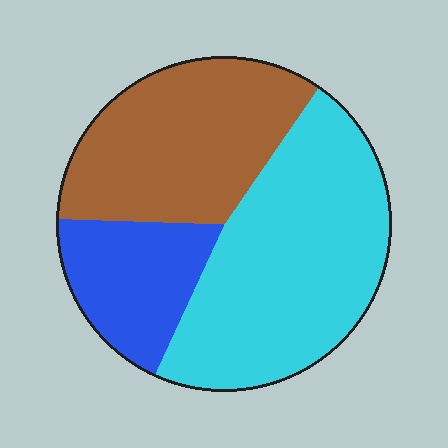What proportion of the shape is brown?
Brown takes up between a quarter and a half of the shape.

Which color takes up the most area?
Cyan, at roughly 45%.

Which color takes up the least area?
Blue, at roughly 20%.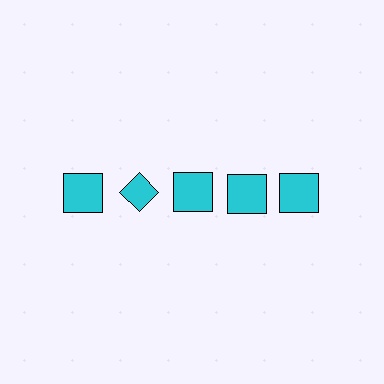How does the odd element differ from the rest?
It has a different shape: diamond instead of square.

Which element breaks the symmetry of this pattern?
The cyan diamond in the top row, second from left column breaks the symmetry. All other shapes are cyan squares.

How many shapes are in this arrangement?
There are 5 shapes arranged in a grid pattern.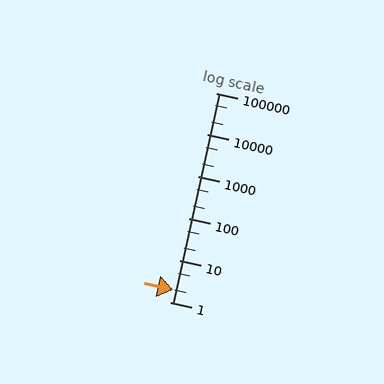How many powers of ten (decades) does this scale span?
The scale spans 5 decades, from 1 to 100000.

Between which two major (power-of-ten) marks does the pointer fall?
The pointer is between 1 and 10.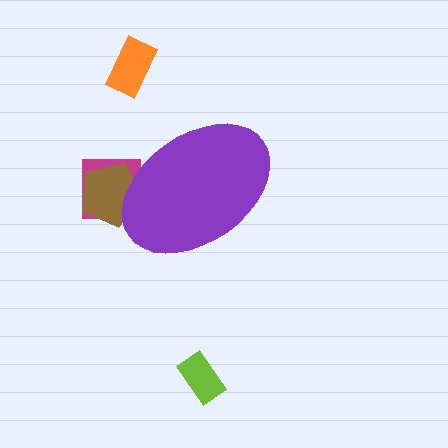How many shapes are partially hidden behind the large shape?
2 shapes are partially hidden.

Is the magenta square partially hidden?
Yes, the magenta square is partially hidden behind the purple ellipse.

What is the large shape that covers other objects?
A purple ellipse.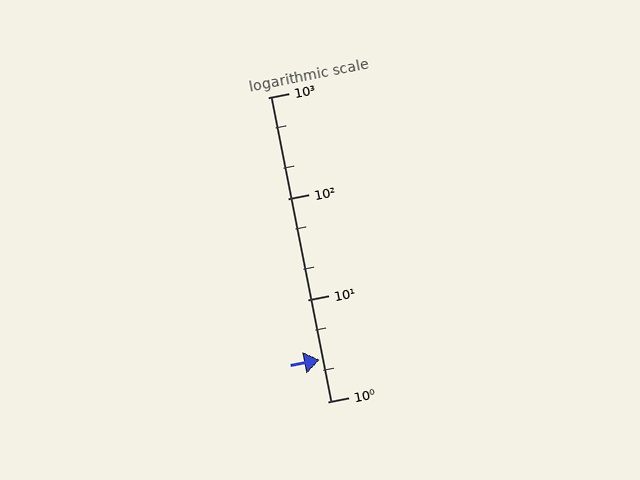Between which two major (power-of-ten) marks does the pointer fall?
The pointer is between 1 and 10.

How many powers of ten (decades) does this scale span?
The scale spans 3 decades, from 1 to 1000.